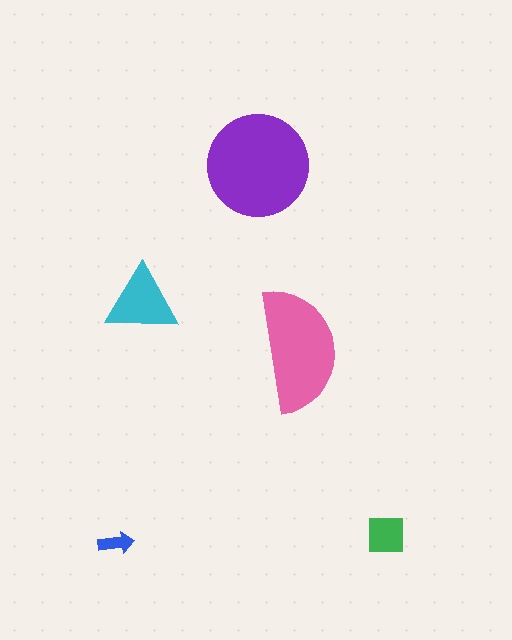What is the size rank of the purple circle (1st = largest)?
1st.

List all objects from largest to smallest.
The purple circle, the pink semicircle, the cyan triangle, the green square, the blue arrow.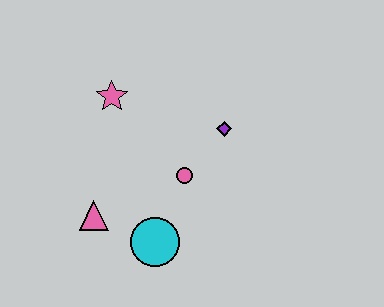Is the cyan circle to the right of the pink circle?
No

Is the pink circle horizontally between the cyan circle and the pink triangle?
No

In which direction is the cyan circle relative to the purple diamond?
The cyan circle is below the purple diamond.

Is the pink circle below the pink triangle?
No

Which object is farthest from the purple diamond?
The pink triangle is farthest from the purple diamond.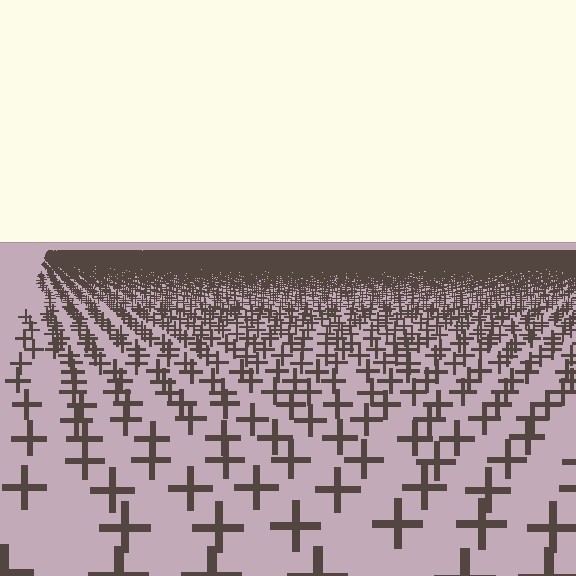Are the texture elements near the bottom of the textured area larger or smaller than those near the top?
Larger. Near the bottom, elements are closer to the viewer and appear at a bigger on-screen size.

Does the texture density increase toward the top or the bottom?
Density increases toward the top.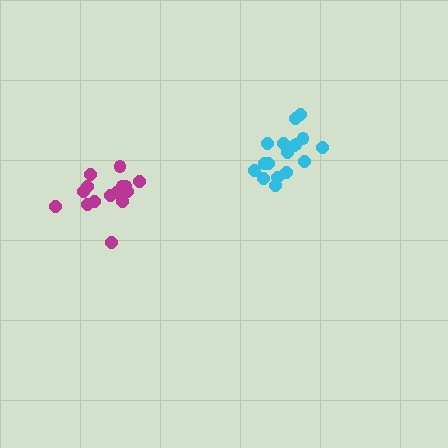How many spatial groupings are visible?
There are 2 spatial groupings.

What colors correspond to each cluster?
The clusters are colored: cyan, magenta.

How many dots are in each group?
Group 1: 17 dots, Group 2: 15 dots (32 total).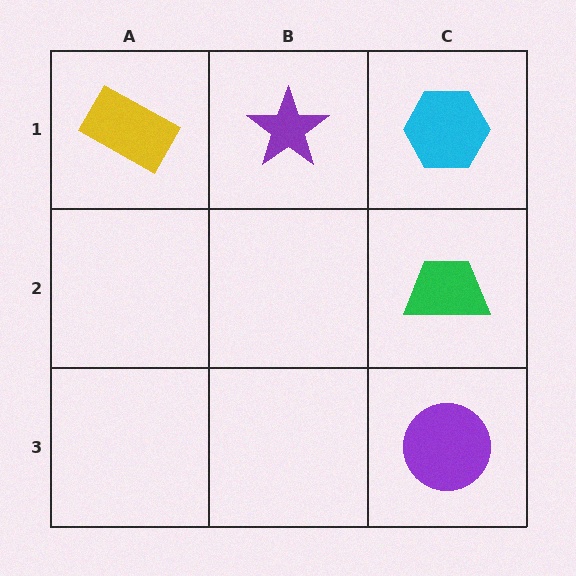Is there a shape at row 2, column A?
No, that cell is empty.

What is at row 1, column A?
A yellow rectangle.